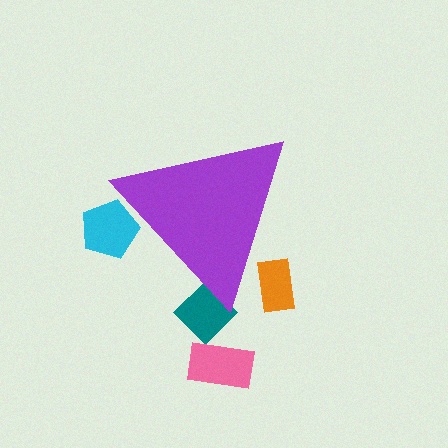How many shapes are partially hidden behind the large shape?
3 shapes are partially hidden.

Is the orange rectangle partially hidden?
Yes, the orange rectangle is partially hidden behind the purple triangle.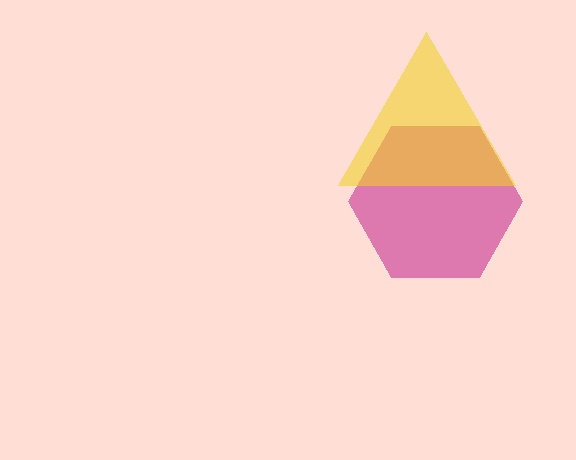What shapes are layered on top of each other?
The layered shapes are: a magenta hexagon, a yellow triangle.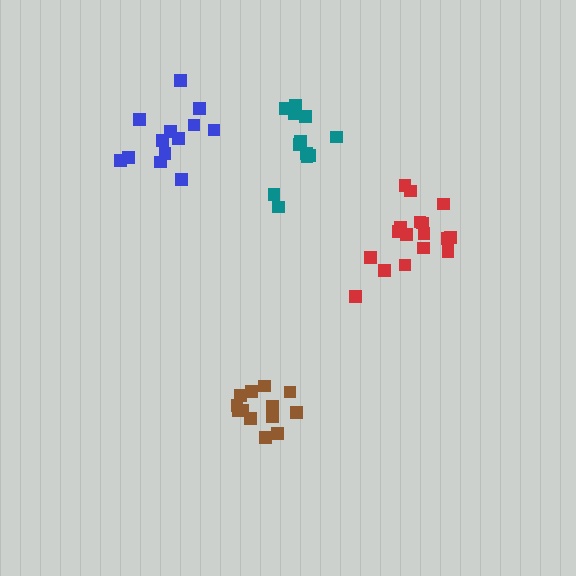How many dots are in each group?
Group 1: 12 dots, Group 2: 13 dots, Group 3: 17 dots, Group 4: 13 dots (55 total).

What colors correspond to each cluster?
The clusters are colored: teal, brown, red, blue.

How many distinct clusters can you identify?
There are 4 distinct clusters.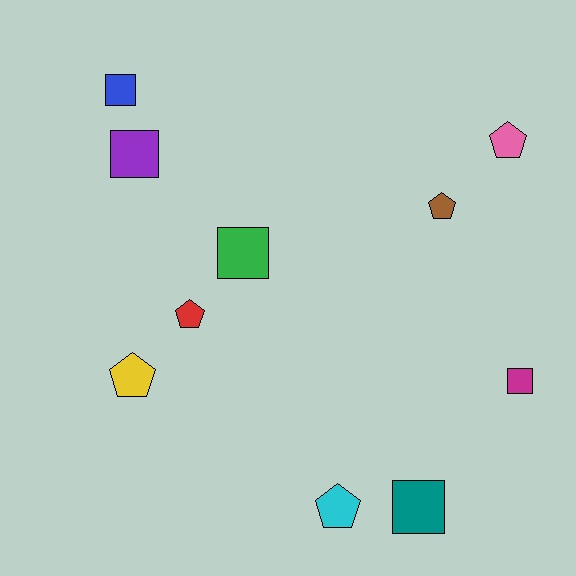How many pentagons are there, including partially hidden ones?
There are 5 pentagons.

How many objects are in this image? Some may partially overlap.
There are 10 objects.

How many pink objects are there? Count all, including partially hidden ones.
There is 1 pink object.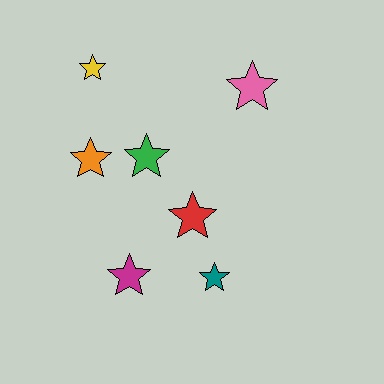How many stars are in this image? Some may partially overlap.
There are 7 stars.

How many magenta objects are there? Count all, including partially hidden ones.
There is 1 magenta object.